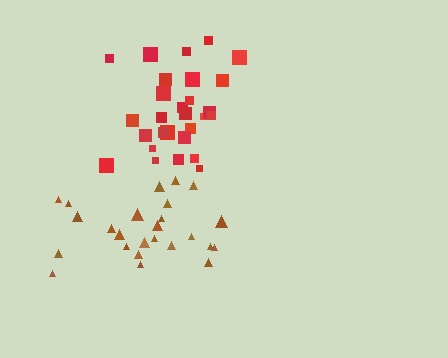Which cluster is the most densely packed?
Red.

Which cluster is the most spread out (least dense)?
Brown.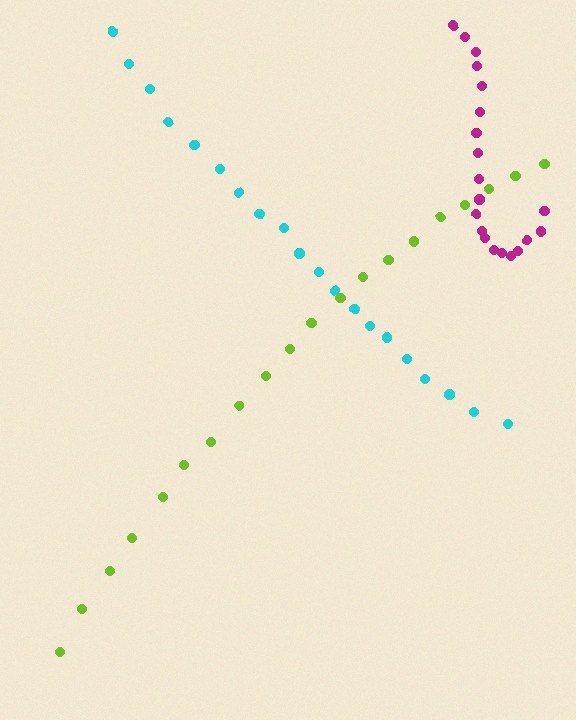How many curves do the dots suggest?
There are 3 distinct paths.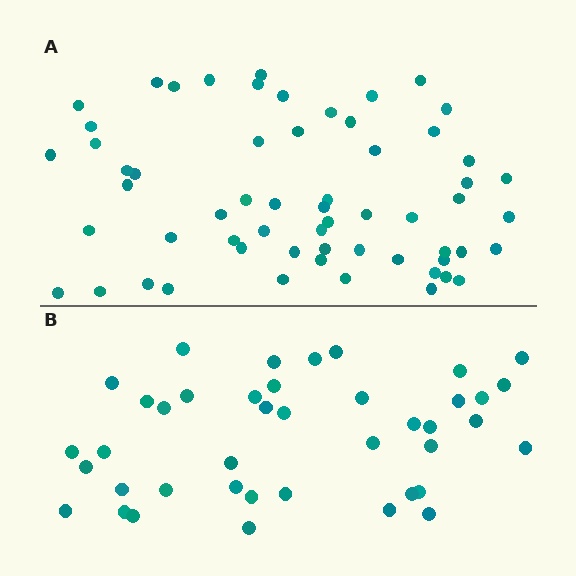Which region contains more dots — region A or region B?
Region A (the top region) has more dots.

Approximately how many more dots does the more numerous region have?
Region A has approximately 20 more dots than region B.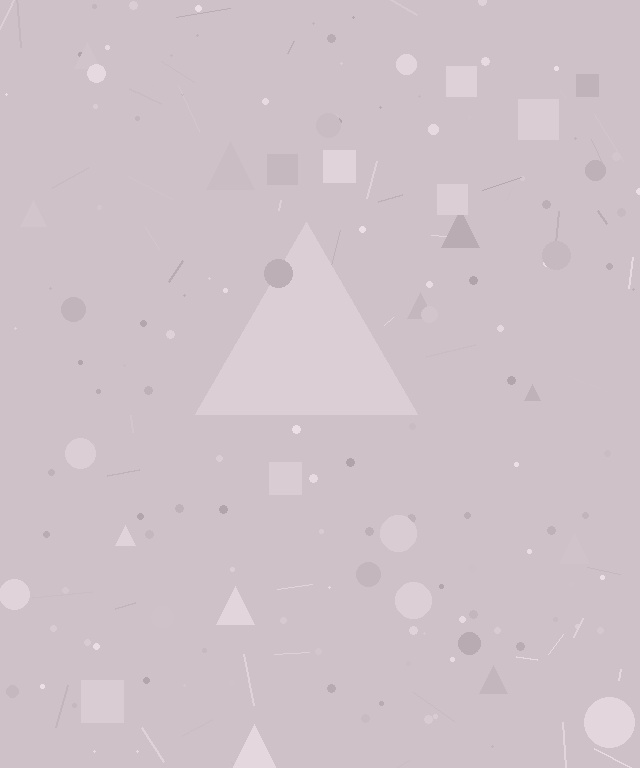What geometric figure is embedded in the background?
A triangle is embedded in the background.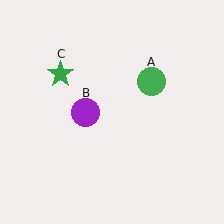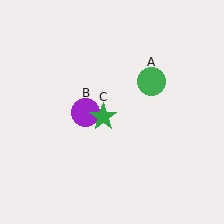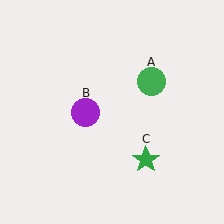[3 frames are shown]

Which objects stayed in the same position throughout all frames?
Green circle (object A) and purple circle (object B) remained stationary.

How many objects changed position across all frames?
1 object changed position: green star (object C).